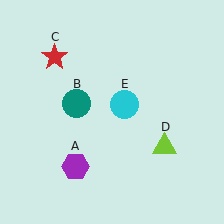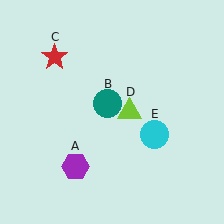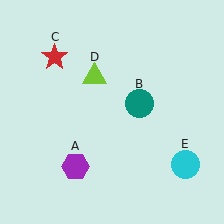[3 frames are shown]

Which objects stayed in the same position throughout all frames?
Purple hexagon (object A) and red star (object C) remained stationary.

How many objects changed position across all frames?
3 objects changed position: teal circle (object B), lime triangle (object D), cyan circle (object E).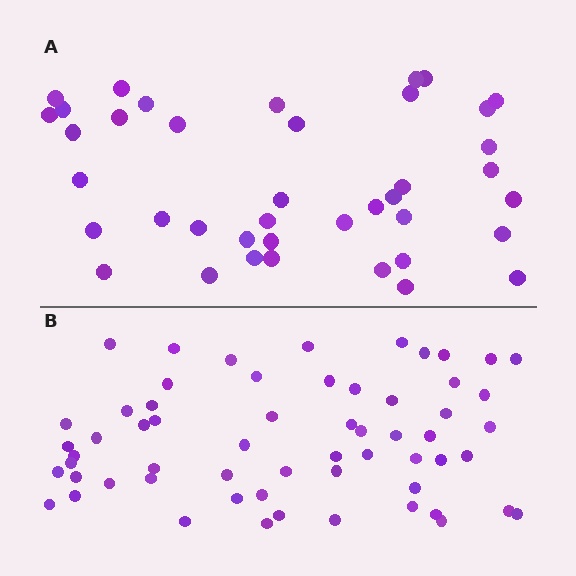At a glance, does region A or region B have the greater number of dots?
Region B (the bottom region) has more dots.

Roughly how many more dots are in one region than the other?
Region B has approximately 20 more dots than region A.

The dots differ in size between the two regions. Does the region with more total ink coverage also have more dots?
No. Region A has more total ink coverage because its dots are larger, but region B actually contains more individual dots. Total area can be misleading — the number of items is what matters here.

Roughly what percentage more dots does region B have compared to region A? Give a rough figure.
About 50% more.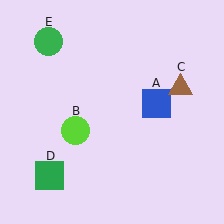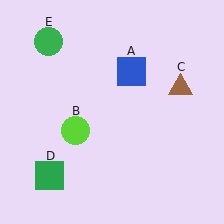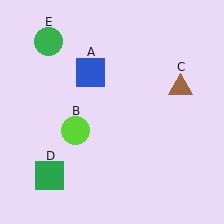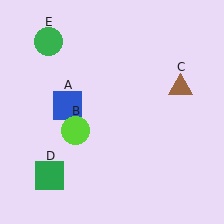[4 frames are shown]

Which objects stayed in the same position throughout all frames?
Lime circle (object B) and brown triangle (object C) and green square (object D) and green circle (object E) remained stationary.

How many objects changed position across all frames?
1 object changed position: blue square (object A).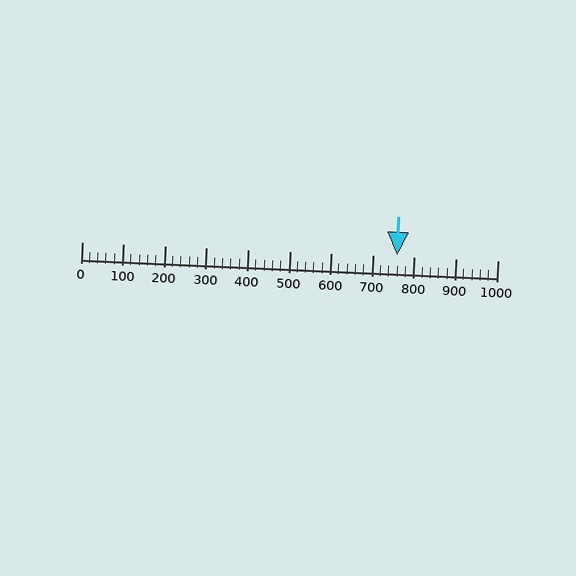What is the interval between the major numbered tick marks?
The major tick marks are spaced 100 units apart.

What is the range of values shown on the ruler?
The ruler shows values from 0 to 1000.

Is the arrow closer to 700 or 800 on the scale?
The arrow is closer to 800.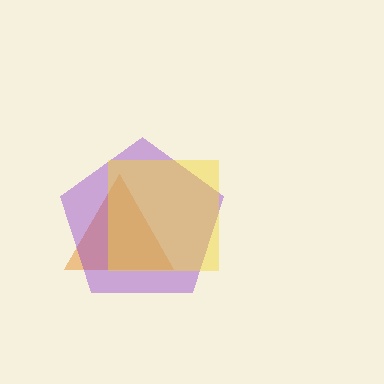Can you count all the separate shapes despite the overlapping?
Yes, there are 3 separate shapes.